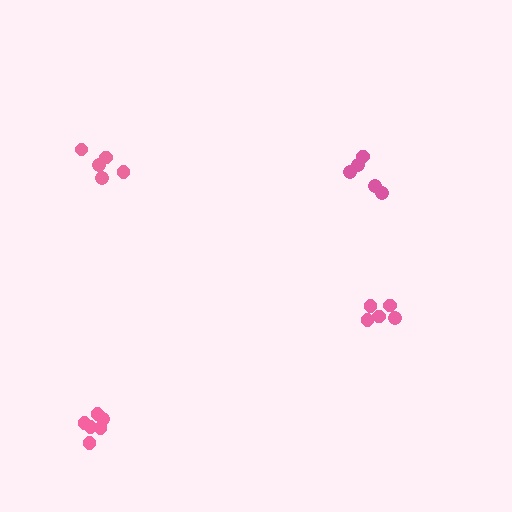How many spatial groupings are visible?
There are 4 spatial groupings.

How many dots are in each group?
Group 1: 5 dots, Group 2: 5 dots, Group 3: 6 dots, Group 4: 5 dots (21 total).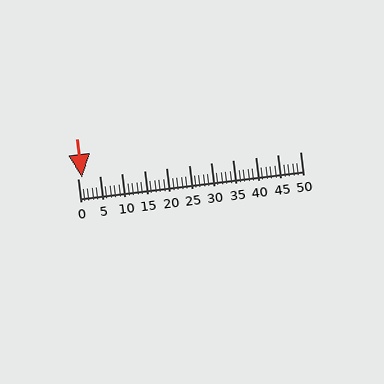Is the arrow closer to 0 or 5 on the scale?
The arrow is closer to 0.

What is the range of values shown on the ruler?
The ruler shows values from 0 to 50.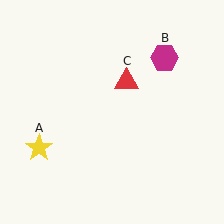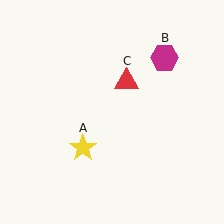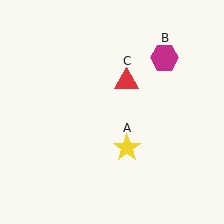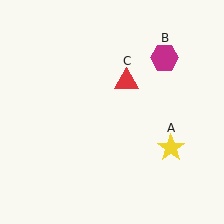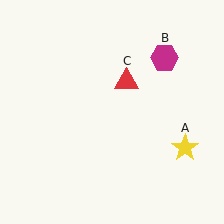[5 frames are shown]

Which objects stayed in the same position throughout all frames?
Magenta hexagon (object B) and red triangle (object C) remained stationary.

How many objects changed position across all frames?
1 object changed position: yellow star (object A).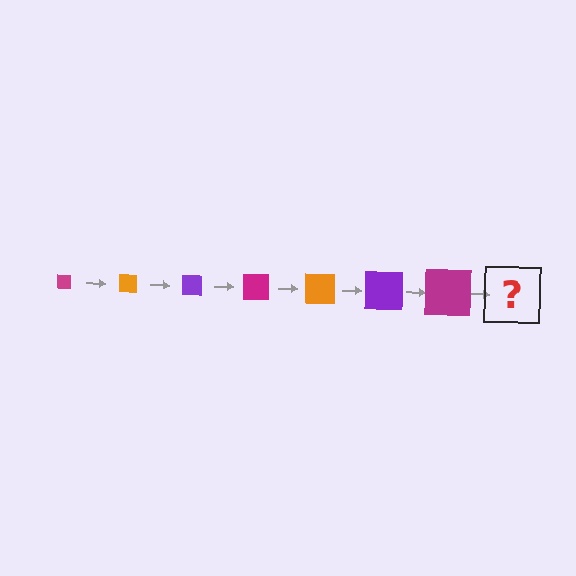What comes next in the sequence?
The next element should be an orange square, larger than the previous one.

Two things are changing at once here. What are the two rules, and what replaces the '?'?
The two rules are that the square grows larger each step and the color cycles through magenta, orange, and purple. The '?' should be an orange square, larger than the previous one.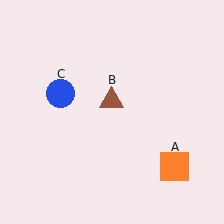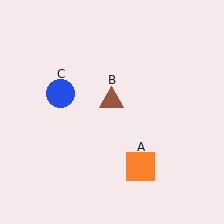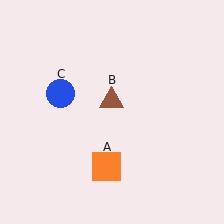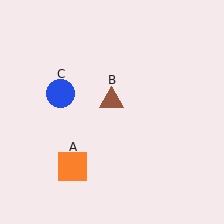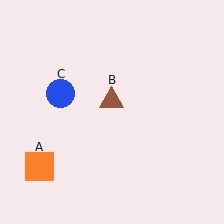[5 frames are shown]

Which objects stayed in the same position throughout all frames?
Brown triangle (object B) and blue circle (object C) remained stationary.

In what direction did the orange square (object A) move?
The orange square (object A) moved left.